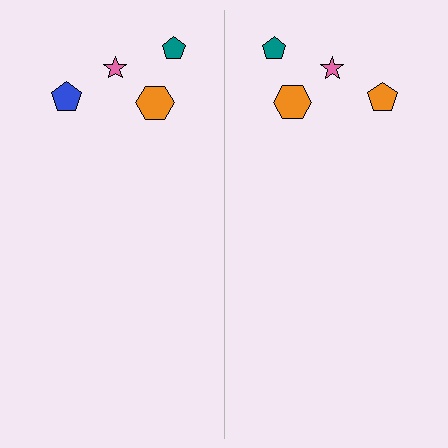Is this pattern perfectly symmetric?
No, the pattern is not perfectly symmetric. The orange pentagon on the right side breaks the symmetry — its mirror counterpart is blue.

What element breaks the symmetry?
The orange pentagon on the right side breaks the symmetry — its mirror counterpart is blue.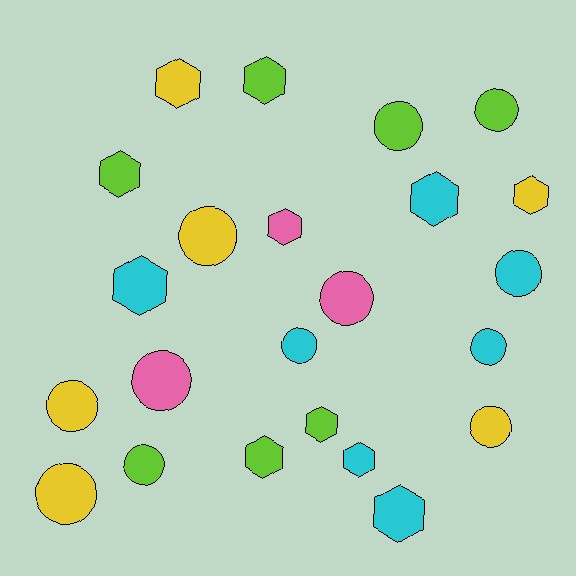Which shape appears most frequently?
Circle, with 12 objects.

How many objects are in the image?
There are 23 objects.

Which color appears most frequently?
Lime, with 7 objects.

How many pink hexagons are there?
There is 1 pink hexagon.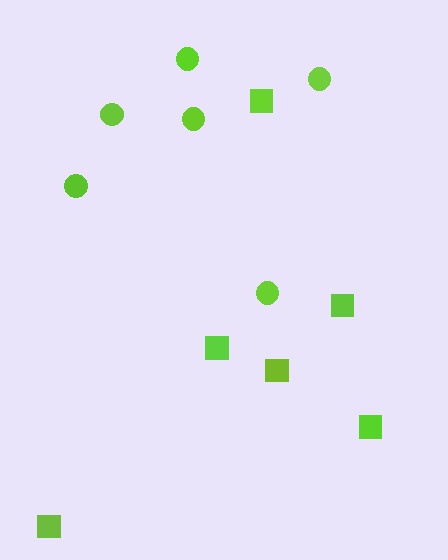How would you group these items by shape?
There are 2 groups: one group of squares (6) and one group of circles (6).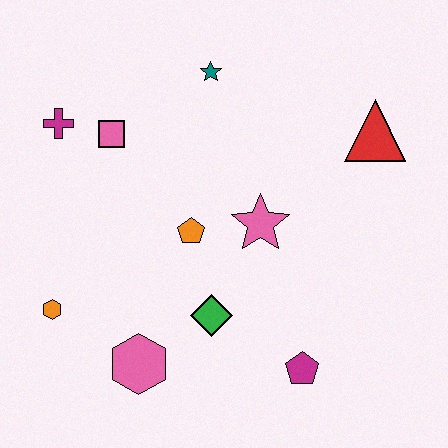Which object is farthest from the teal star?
The magenta pentagon is farthest from the teal star.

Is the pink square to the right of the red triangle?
No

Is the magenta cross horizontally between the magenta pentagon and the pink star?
No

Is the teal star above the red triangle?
Yes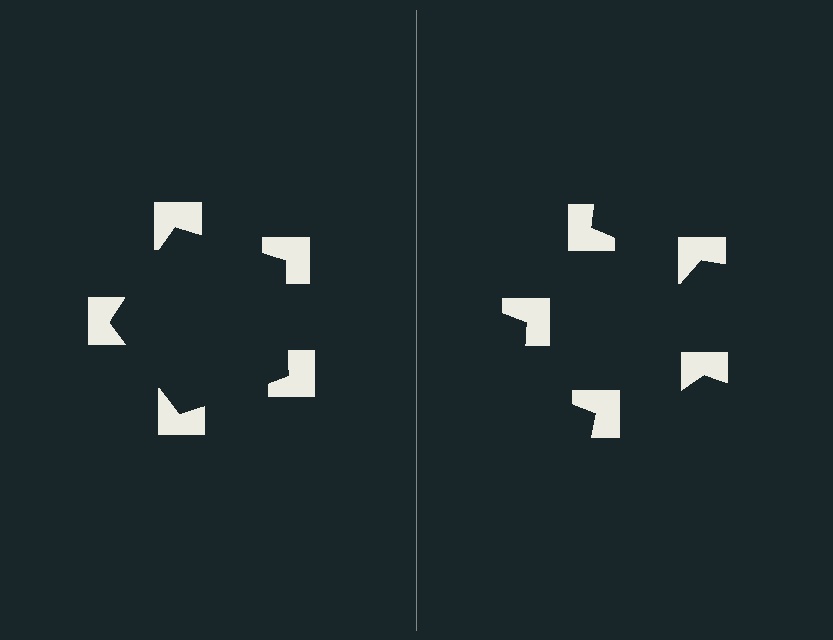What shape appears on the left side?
An illusory pentagon.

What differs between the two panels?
The notched squares are positioned identically on both sides; only the wedge orientations differ. On the left they align to a pentagon; on the right they are misaligned.